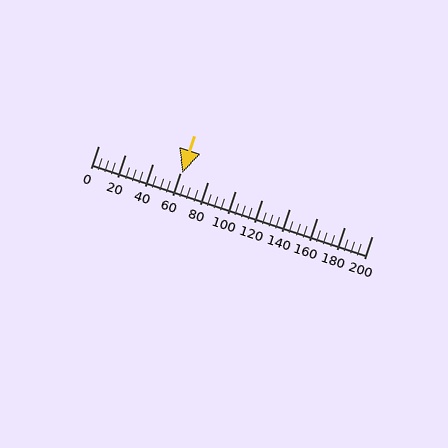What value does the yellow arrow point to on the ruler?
The yellow arrow points to approximately 61.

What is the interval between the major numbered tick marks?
The major tick marks are spaced 20 units apart.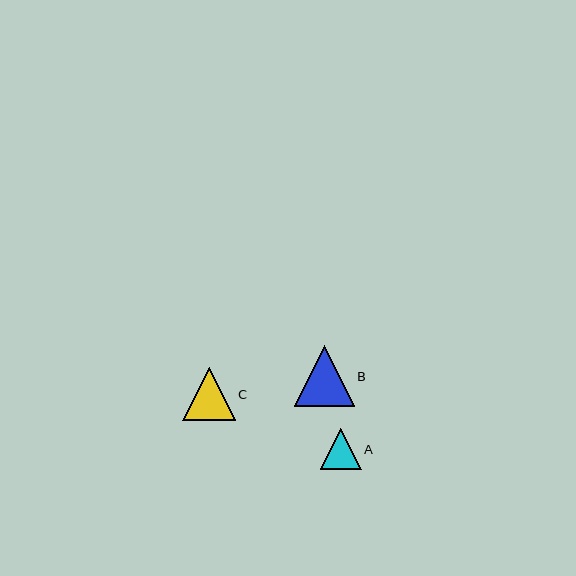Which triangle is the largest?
Triangle B is the largest with a size of approximately 60 pixels.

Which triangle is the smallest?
Triangle A is the smallest with a size of approximately 41 pixels.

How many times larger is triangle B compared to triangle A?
Triangle B is approximately 1.5 times the size of triangle A.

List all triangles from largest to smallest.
From largest to smallest: B, C, A.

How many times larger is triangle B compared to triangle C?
Triangle B is approximately 1.1 times the size of triangle C.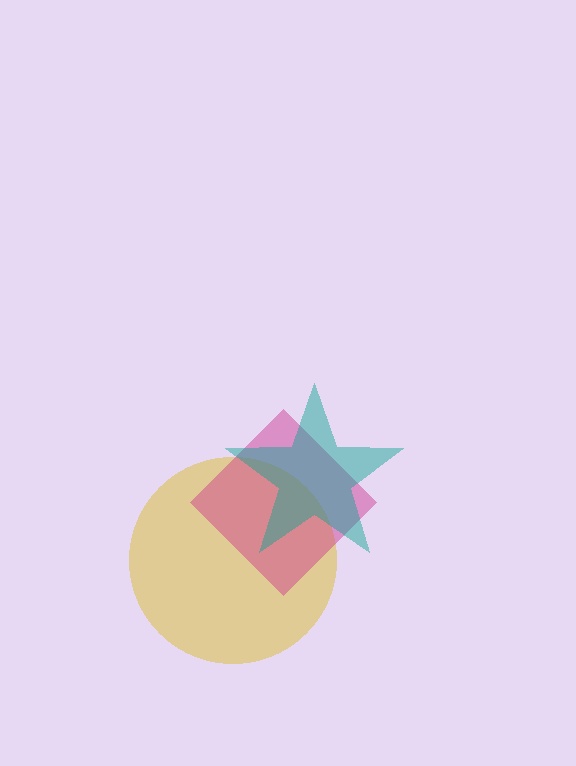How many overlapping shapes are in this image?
There are 3 overlapping shapes in the image.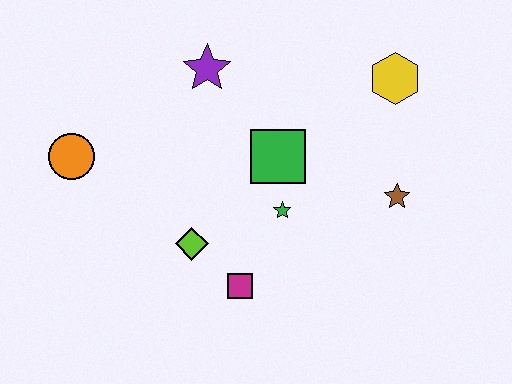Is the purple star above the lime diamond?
Yes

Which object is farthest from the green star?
The orange circle is farthest from the green star.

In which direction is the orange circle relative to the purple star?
The orange circle is to the left of the purple star.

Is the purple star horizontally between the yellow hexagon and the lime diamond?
Yes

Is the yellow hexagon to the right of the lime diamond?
Yes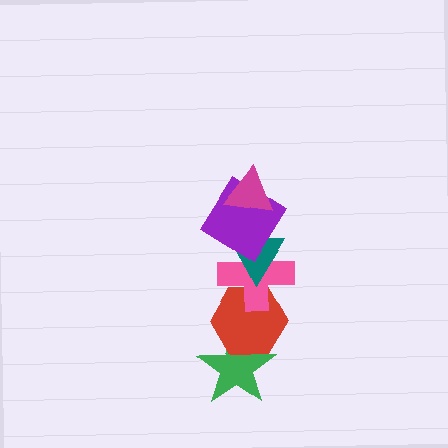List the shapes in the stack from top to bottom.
From top to bottom: the magenta triangle, the purple diamond, the teal triangle, the pink cross, the red hexagon, the green star.